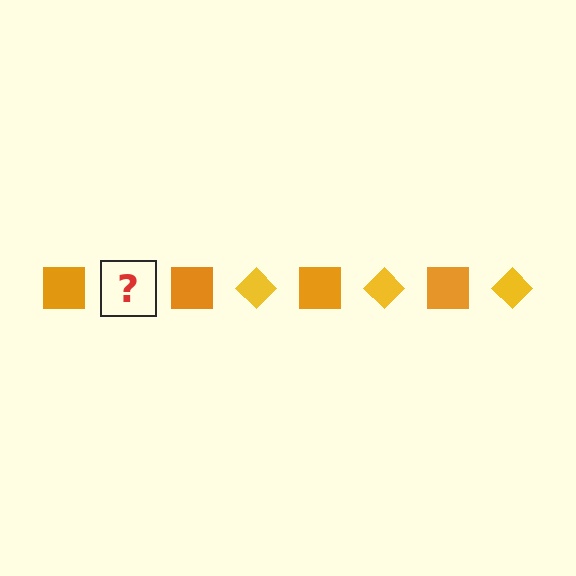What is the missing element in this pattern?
The missing element is a yellow diamond.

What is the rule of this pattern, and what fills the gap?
The rule is that the pattern alternates between orange square and yellow diamond. The gap should be filled with a yellow diamond.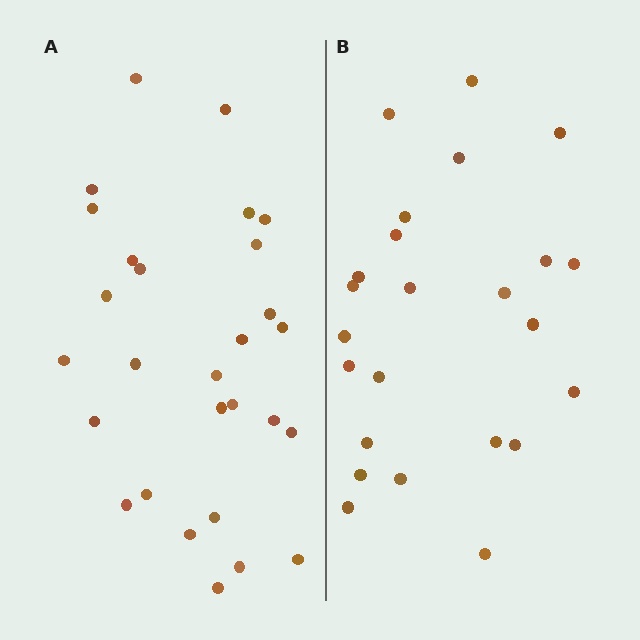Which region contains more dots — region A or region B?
Region A (the left region) has more dots.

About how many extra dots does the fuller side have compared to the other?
Region A has about 4 more dots than region B.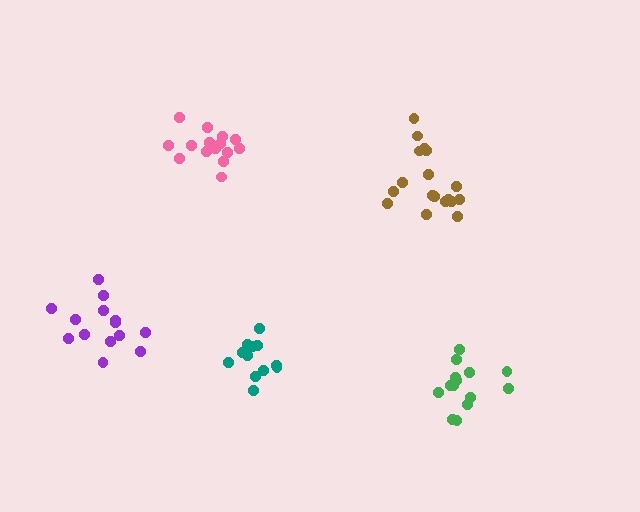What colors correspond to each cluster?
The clusters are colored: brown, green, teal, purple, pink.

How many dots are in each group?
Group 1: 18 dots, Group 2: 14 dots, Group 3: 12 dots, Group 4: 14 dots, Group 5: 15 dots (73 total).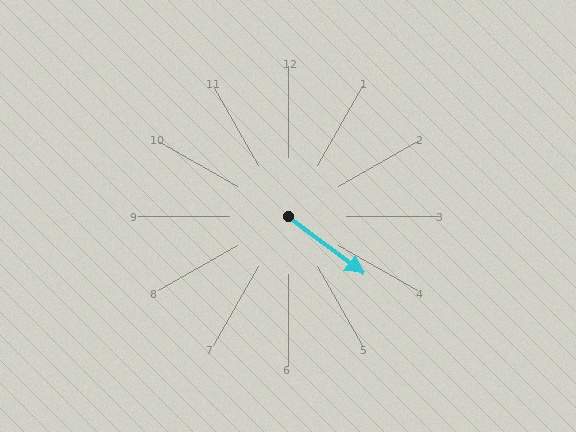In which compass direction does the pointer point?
Southeast.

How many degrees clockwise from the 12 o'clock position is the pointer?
Approximately 127 degrees.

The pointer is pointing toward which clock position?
Roughly 4 o'clock.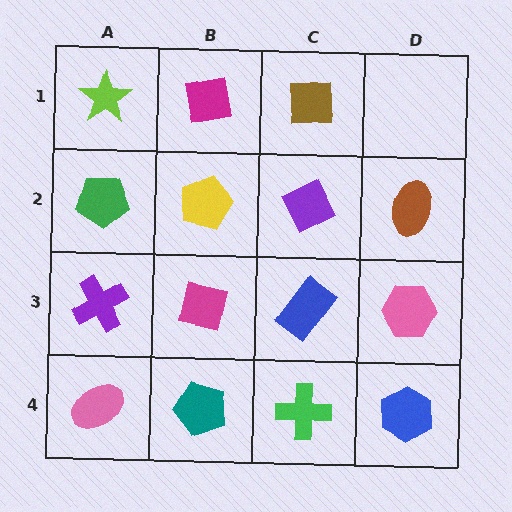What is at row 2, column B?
A yellow pentagon.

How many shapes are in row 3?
4 shapes.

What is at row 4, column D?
A blue hexagon.